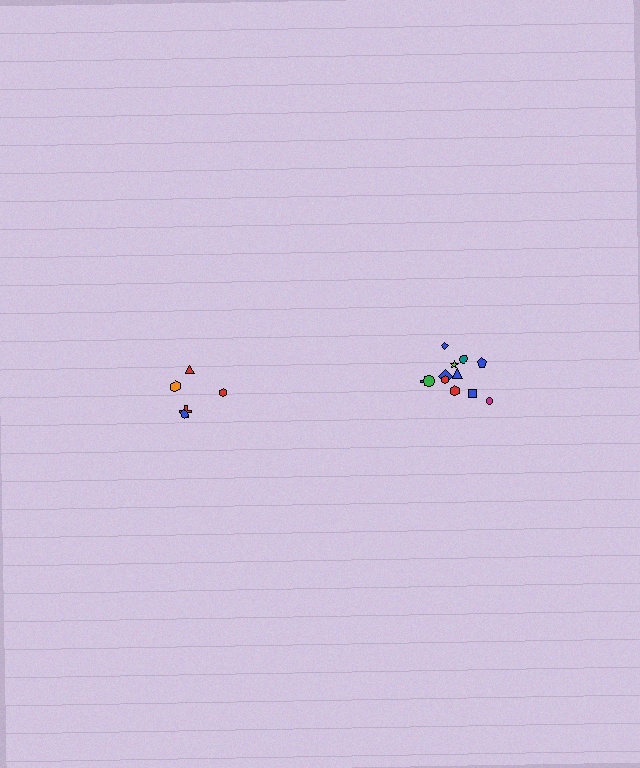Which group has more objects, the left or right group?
The right group.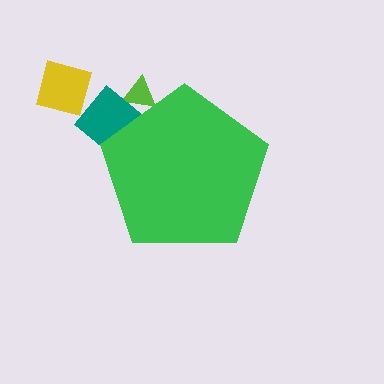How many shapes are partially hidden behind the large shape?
2 shapes are partially hidden.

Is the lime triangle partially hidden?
Yes, the lime triangle is partially hidden behind the green pentagon.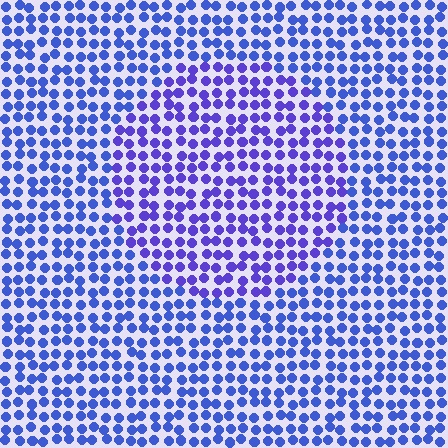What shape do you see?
I see a circle.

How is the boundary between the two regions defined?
The boundary is defined purely by a slight shift in hue (about 24 degrees). Spacing, size, and orientation are identical on both sides.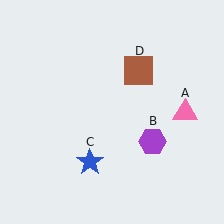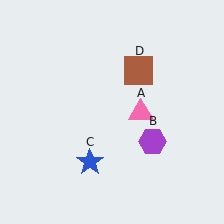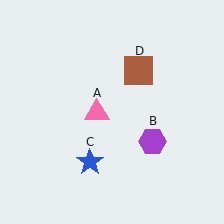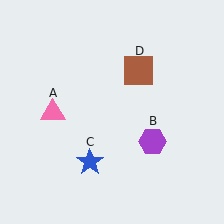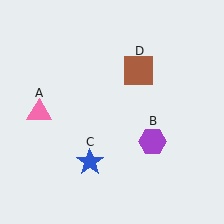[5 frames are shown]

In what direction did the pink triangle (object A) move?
The pink triangle (object A) moved left.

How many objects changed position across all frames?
1 object changed position: pink triangle (object A).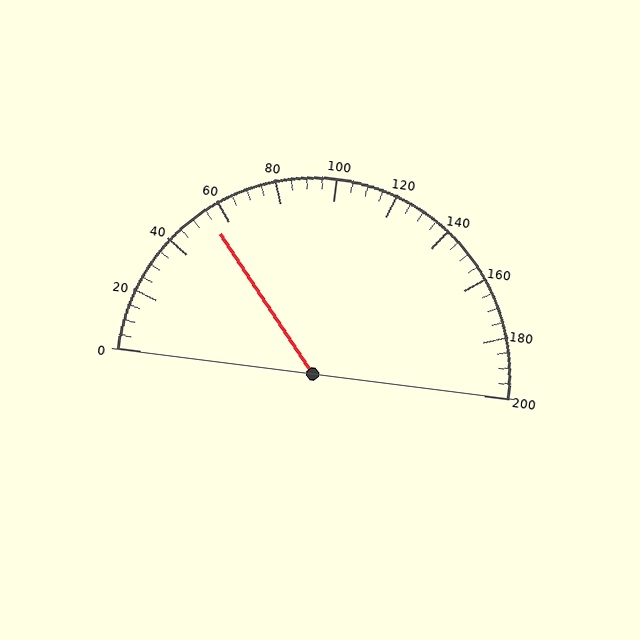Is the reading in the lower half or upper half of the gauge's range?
The reading is in the lower half of the range (0 to 200).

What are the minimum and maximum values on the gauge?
The gauge ranges from 0 to 200.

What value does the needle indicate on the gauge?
The needle indicates approximately 55.